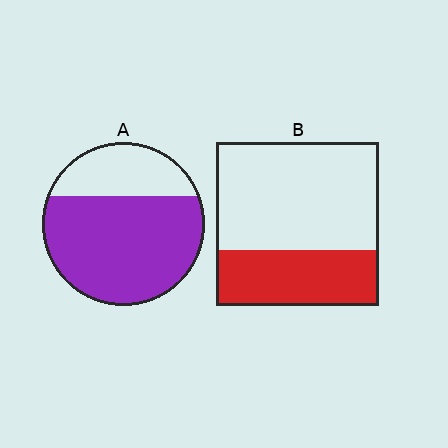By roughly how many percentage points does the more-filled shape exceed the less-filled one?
By roughly 35 percentage points (A over B).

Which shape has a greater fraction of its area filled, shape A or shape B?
Shape A.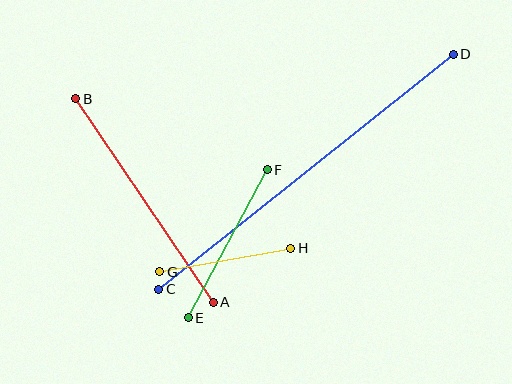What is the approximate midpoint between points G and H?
The midpoint is at approximately (225, 260) pixels.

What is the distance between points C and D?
The distance is approximately 376 pixels.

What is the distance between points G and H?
The distance is approximately 133 pixels.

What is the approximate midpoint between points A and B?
The midpoint is at approximately (144, 201) pixels.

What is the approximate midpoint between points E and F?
The midpoint is at approximately (228, 244) pixels.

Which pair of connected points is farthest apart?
Points C and D are farthest apart.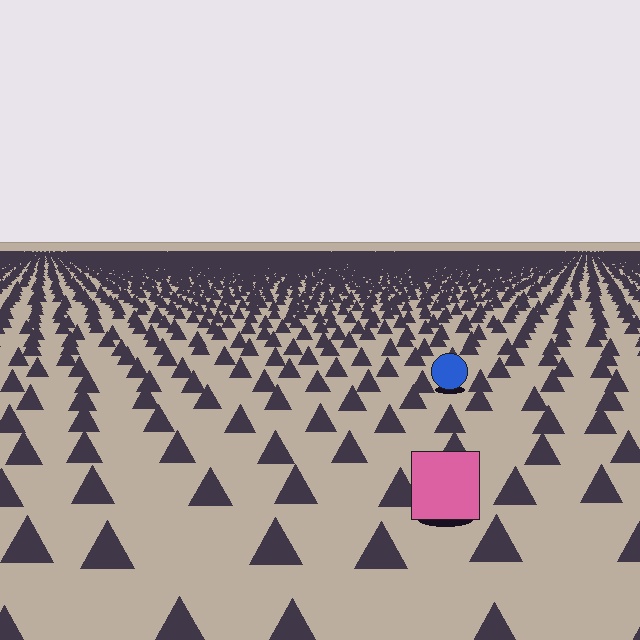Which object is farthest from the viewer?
The blue circle is farthest from the viewer. It appears smaller and the ground texture around it is denser.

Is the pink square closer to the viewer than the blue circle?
Yes. The pink square is closer — you can tell from the texture gradient: the ground texture is coarser near it.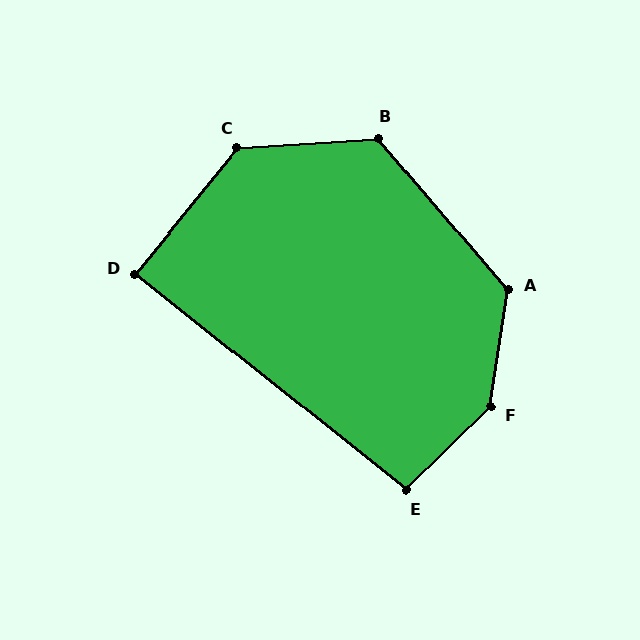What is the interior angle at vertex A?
Approximately 130 degrees (obtuse).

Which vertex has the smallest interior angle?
D, at approximately 90 degrees.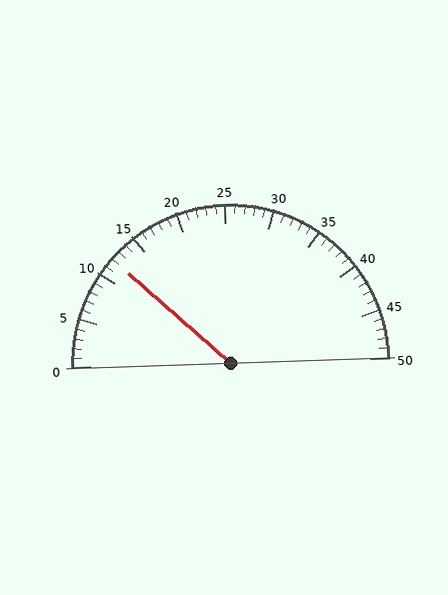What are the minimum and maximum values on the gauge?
The gauge ranges from 0 to 50.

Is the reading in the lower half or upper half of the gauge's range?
The reading is in the lower half of the range (0 to 50).